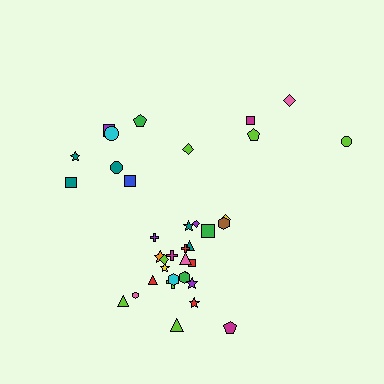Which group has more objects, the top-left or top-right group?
The top-left group.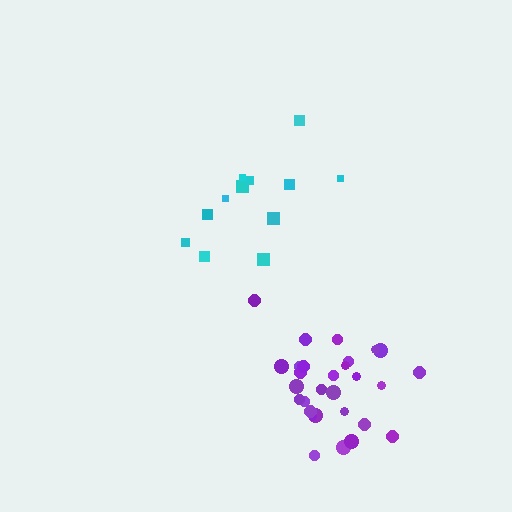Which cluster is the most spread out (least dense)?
Cyan.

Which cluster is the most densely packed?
Purple.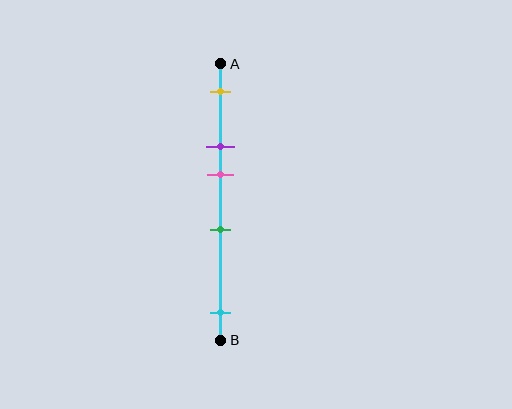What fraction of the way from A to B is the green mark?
The green mark is approximately 60% (0.6) of the way from A to B.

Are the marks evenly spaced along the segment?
No, the marks are not evenly spaced.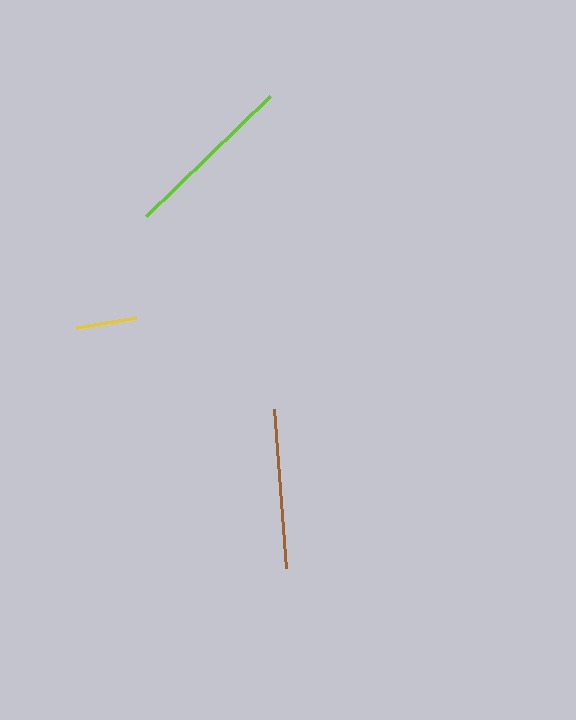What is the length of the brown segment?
The brown segment is approximately 159 pixels long.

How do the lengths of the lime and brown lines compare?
The lime and brown lines are approximately the same length.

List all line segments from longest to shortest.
From longest to shortest: lime, brown, yellow.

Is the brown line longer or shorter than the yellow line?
The brown line is longer than the yellow line.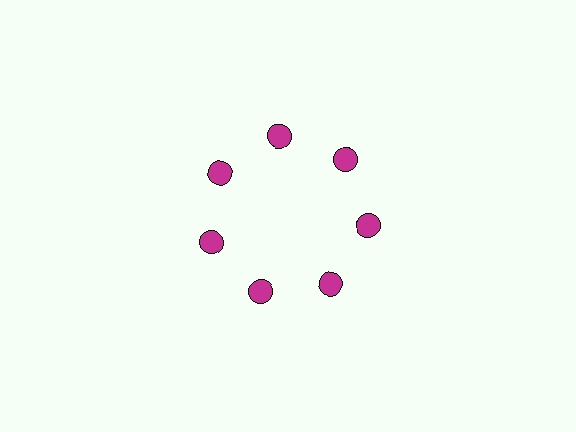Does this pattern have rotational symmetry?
Yes, this pattern has 7-fold rotational symmetry. It looks the same after rotating 51 degrees around the center.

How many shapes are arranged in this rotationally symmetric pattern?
There are 7 shapes, arranged in 7 groups of 1.